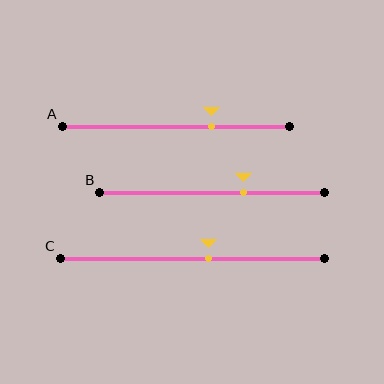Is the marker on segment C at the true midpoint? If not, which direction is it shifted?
No, the marker on segment C is shifted to the right by about 6% of the segment length.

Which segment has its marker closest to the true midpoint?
Segment C has its marker closest to the true midpoint.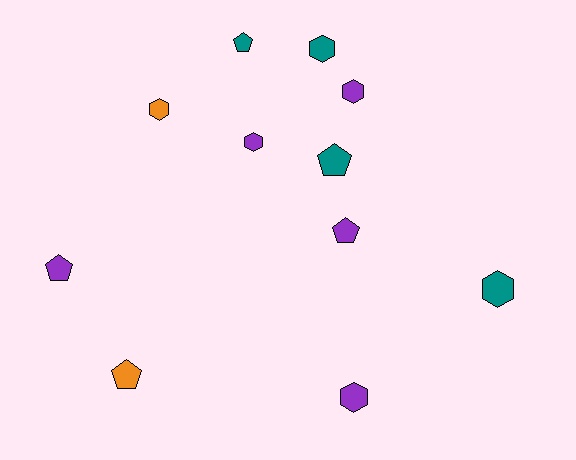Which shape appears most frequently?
Hexagon, with 6 objects.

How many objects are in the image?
There are 11 objects.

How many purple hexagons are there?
There are 3 purple hexagons.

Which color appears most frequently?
Purple, with 5 objects.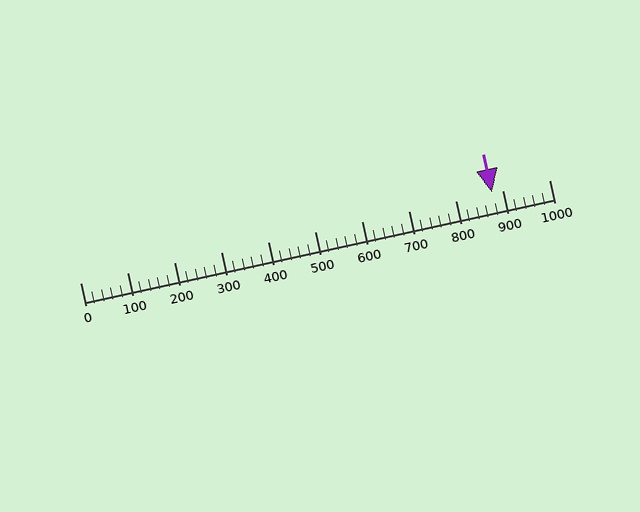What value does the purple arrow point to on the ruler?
The purple arrow points to approximately 879.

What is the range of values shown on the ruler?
The ruler shows values from 0 to 1000.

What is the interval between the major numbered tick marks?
The major tick marks are spaced 100 units apart.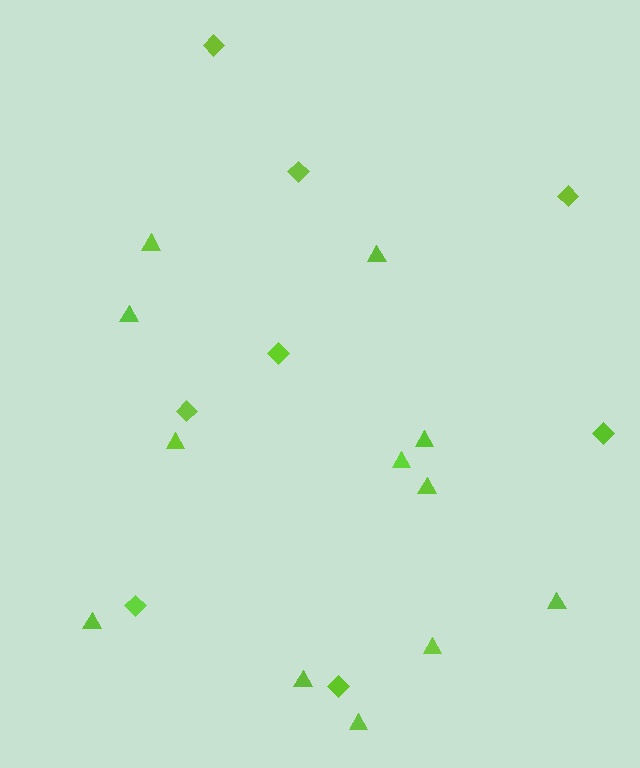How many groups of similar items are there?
There are 2 groups: one group of triangles (12) and one group of diamonds (8).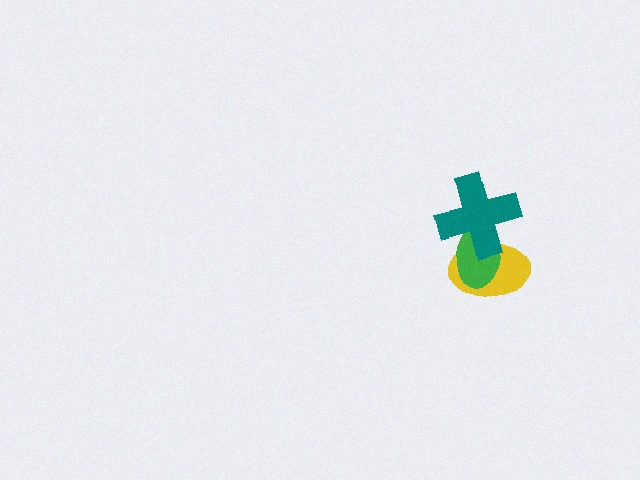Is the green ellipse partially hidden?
Yes, it is partially covered by another shape.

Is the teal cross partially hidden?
No, no other shape covers it.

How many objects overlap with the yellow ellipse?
2 objects overlap with the yellow ellipse.